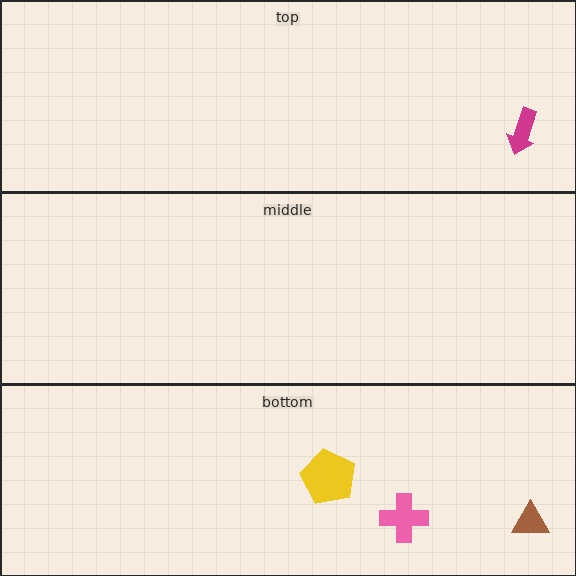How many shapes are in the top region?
1.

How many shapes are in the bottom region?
3.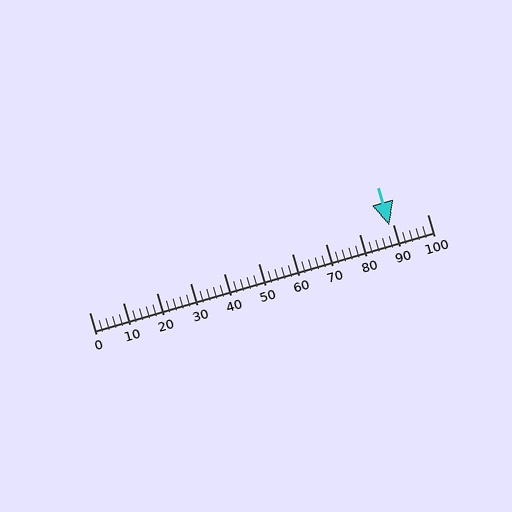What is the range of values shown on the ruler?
The ruler shows values from 0 to 100.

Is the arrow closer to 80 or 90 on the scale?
The arrow is closer to 90.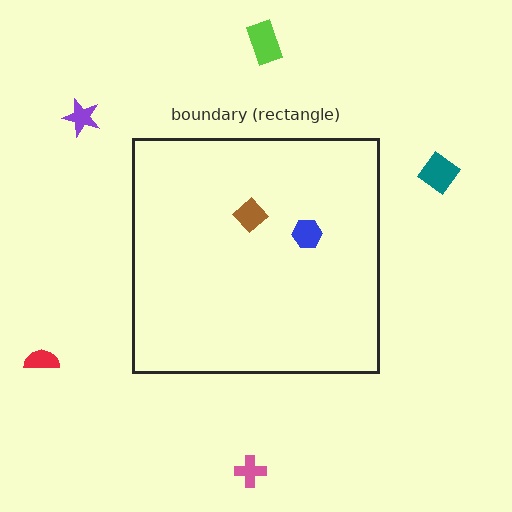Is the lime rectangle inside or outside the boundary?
Outside.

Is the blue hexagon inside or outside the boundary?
Inside.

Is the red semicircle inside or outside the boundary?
Outside.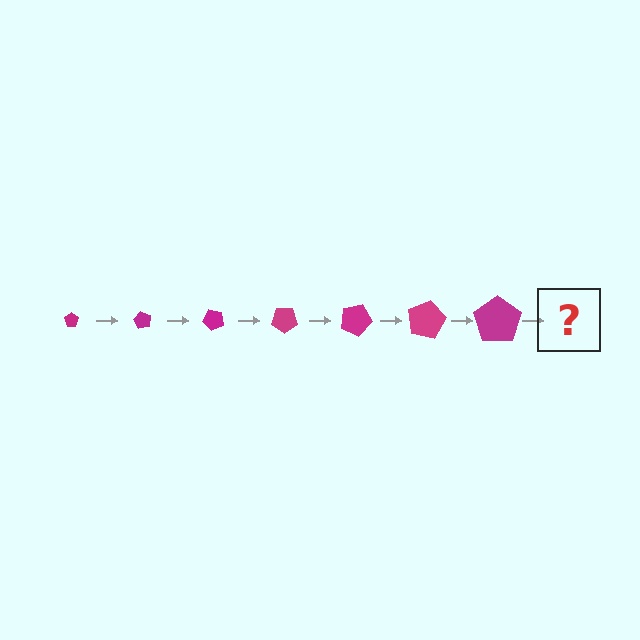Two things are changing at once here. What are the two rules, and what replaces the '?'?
The two rules are that the pentagon grows larger each step and it rotates 60 degrees each step. The '?' should be a pentagon, larger than the previous one and rotated 420 degrees from the start.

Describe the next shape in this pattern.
It should be a pentagon, larger than the previous one and rotated 420 degrees from the start.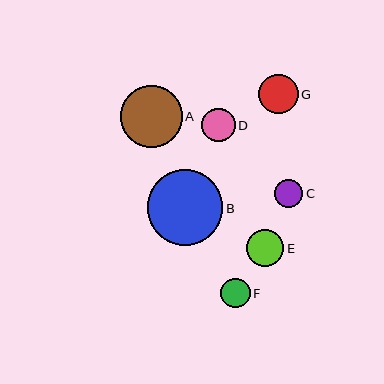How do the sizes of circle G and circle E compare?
Circle G and circle E are approximately the same size.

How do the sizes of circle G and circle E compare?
Circle G and circle E are approximately the same size.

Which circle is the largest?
Circle B is the largest with a size of approximately 76 pixels.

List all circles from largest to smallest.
From largest to smallest: B, A, G, E, D, F, C.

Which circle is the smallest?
Circle C is the smallest with a size of approximately 28 pixels.